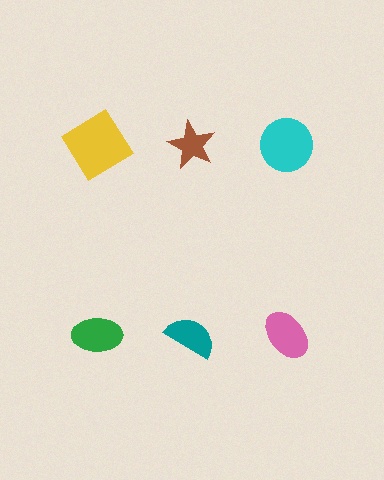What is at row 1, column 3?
A cyan circle.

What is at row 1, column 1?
A yellow diamond.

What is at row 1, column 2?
A brown star.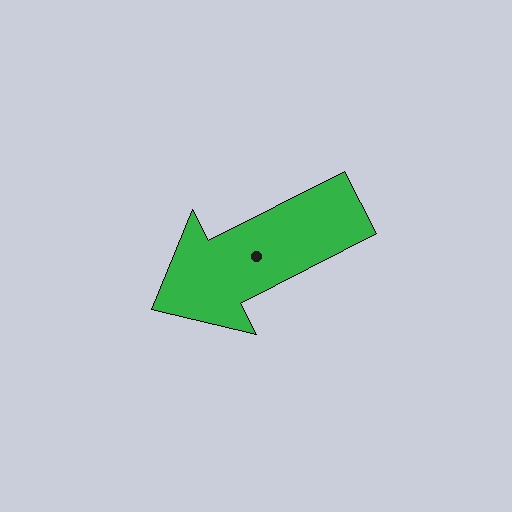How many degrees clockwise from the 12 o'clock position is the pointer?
Approximately 243 degrees.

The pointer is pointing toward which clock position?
Roughly 8 o'clock.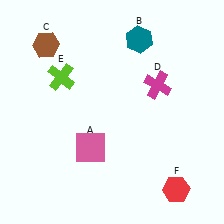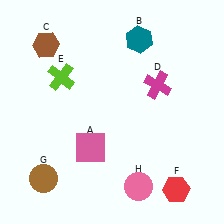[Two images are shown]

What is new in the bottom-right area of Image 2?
A pink circle (H) was added in the bottom-right area of Image 2.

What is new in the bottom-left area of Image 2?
A brown circle (G) was added in the bottom-left area of Image 2.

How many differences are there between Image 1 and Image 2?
There are 2 differences between the two images.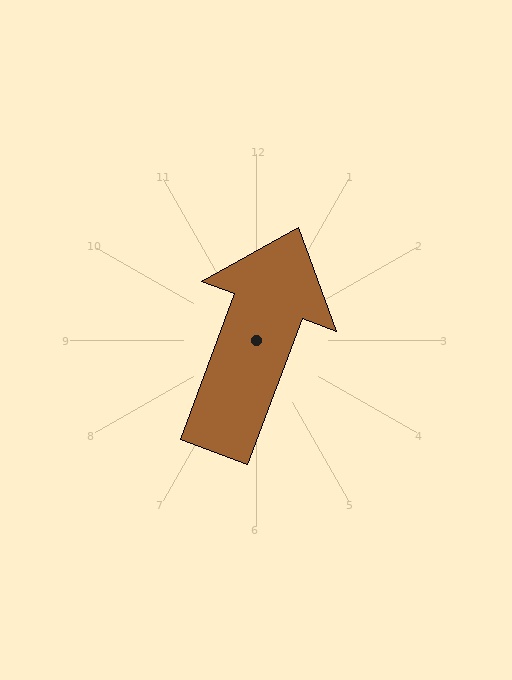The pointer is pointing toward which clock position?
Roughly 1 o'clock.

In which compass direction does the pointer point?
North.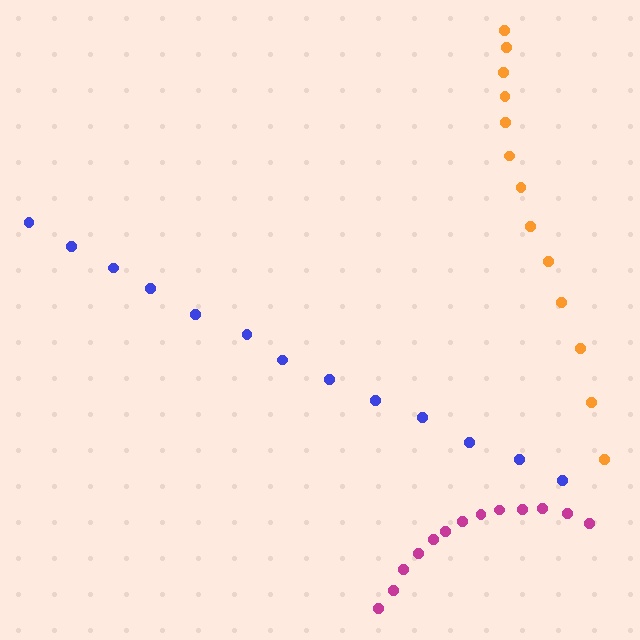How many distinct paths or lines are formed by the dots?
There are 3 distinct paths.